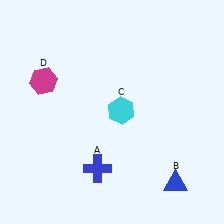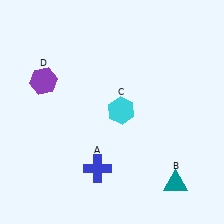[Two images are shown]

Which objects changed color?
B changed from blue to teal. D changed from magenta to purple.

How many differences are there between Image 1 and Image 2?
There are 2 differences between the two images.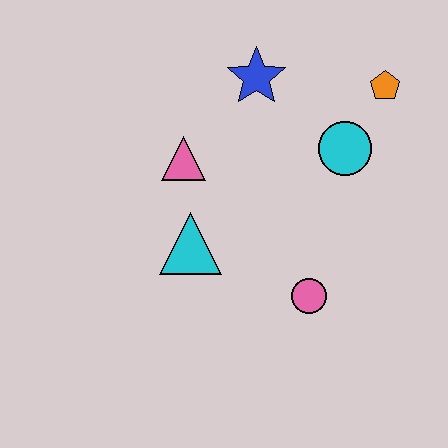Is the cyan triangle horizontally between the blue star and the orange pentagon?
No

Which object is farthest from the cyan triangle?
The orange pentagon is farthest from the cyan triangle.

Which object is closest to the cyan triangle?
The pink triangle is closest to the cyan triangle.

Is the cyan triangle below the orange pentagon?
Yes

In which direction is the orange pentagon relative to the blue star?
The orange pentagon is to the right of the blue star.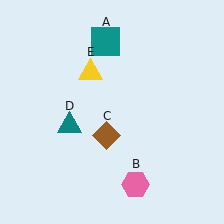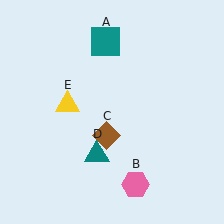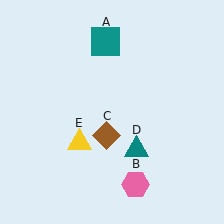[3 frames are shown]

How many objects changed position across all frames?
2 objects changed position: teal triangle (object D), yellow triangle (object E).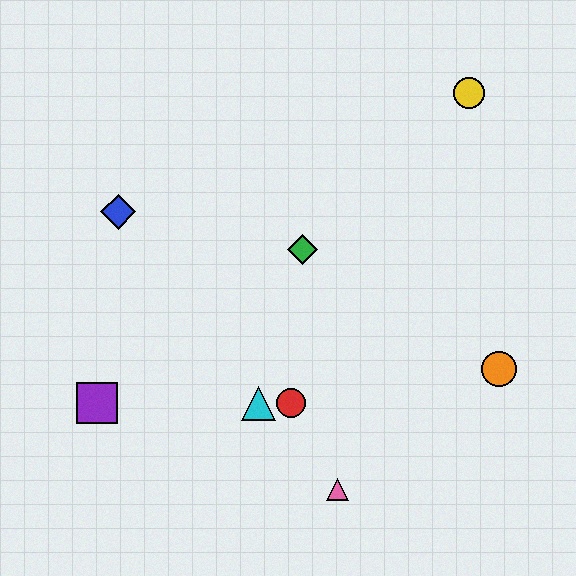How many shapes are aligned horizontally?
3 shapes (the red circle, the purple square, the cyan triangle) are aligned horizontally.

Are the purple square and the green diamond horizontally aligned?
No, the purple square is at y≈403 and the green diamond is at y≈249.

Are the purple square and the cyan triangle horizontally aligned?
Yes, both are at y≈403.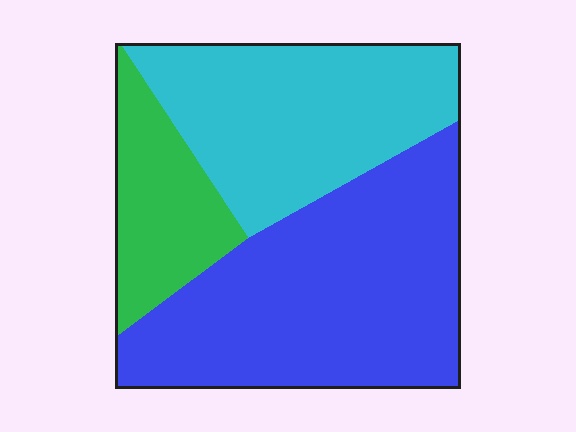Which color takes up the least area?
Green, at roughly 15%.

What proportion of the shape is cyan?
Cyan covers around 35% of the shape.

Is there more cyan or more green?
Cyan.